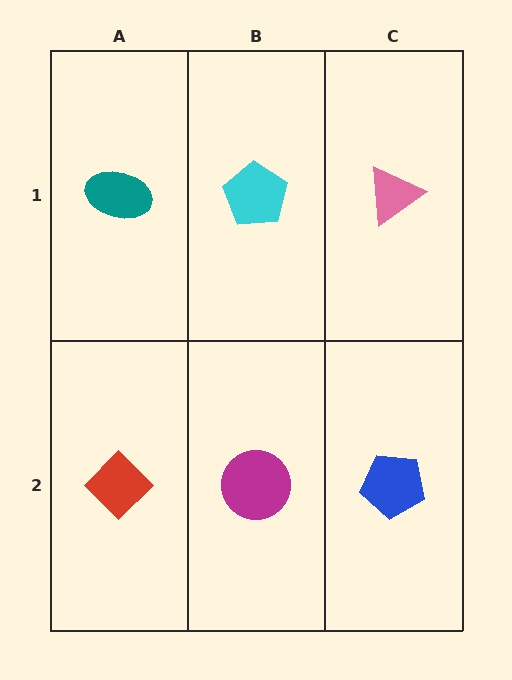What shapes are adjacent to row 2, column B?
A cyan pentagon (row 1, column B), a red diamond (row 2, column A), a blue pentagon (row 2, column C).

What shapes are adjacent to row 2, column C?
A pink triangle (row 1, column C), a magenta circle (row 2, column B).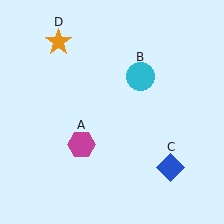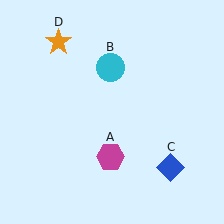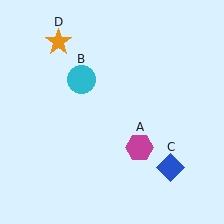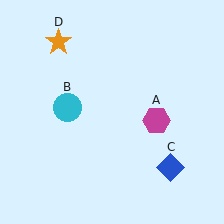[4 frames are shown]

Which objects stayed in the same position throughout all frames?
Blue diamond (object C) and orange star (object D) remained stationary.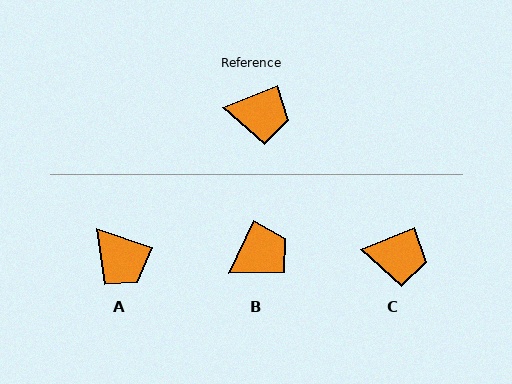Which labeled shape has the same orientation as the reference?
C.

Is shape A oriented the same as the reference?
No, it is off by about 41 degrees.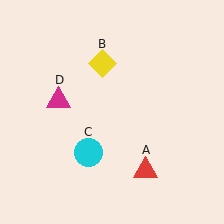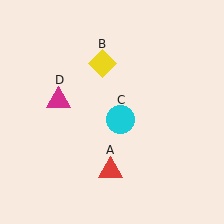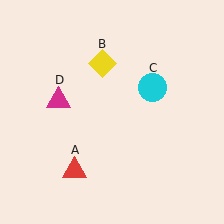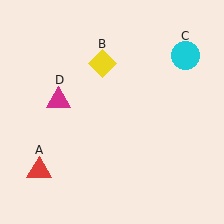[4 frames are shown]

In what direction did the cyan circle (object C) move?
The cyan circle (object C) moved up and to the right.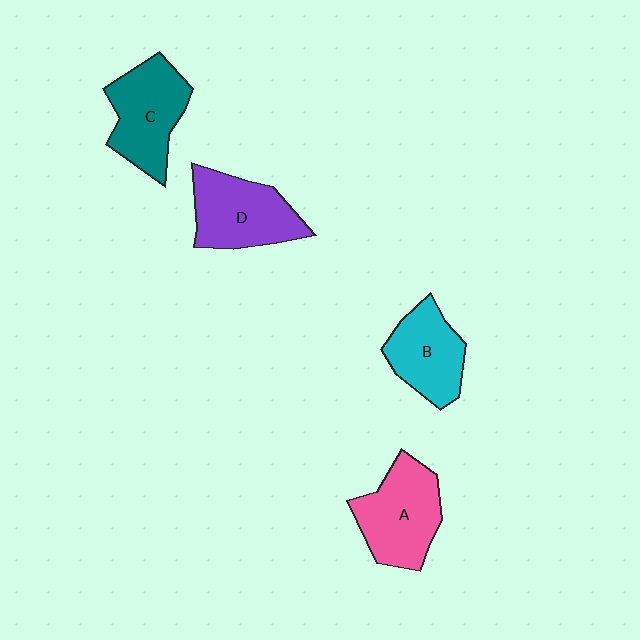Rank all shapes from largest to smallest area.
From largest to smallest: A (pink), D (purple), C (teal), B (cyan).